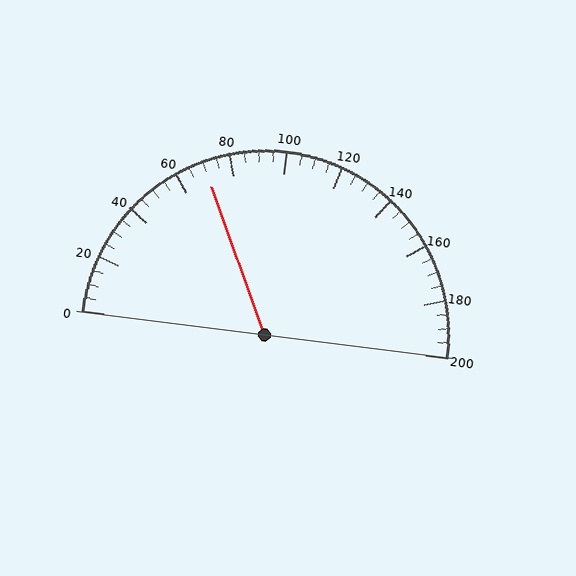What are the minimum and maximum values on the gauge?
The gauge ranges from 0 to 200.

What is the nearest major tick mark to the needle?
The nearest major tick mark is 80.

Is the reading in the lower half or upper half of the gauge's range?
The reading is in the lower half of the range (0 to 200).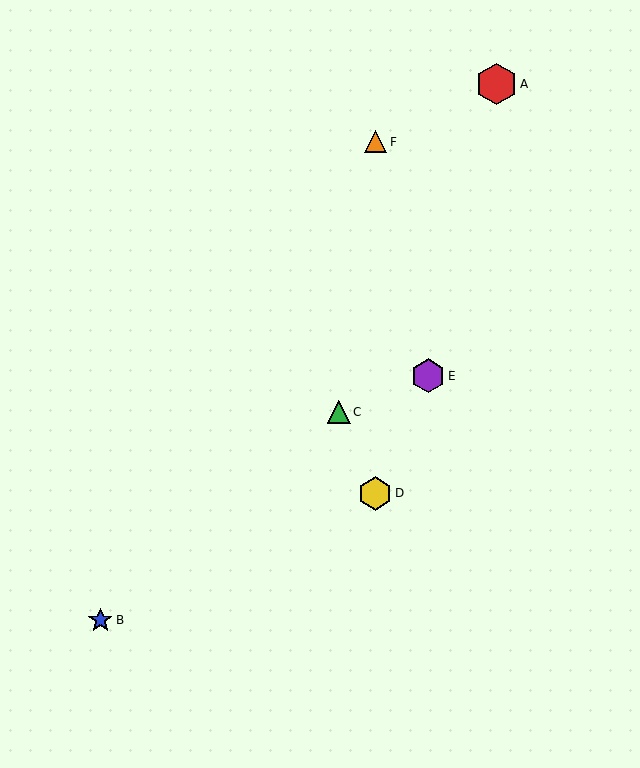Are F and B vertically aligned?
No, F is at x≈375 and B is at x≈100.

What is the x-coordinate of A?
Object A is at x≈497.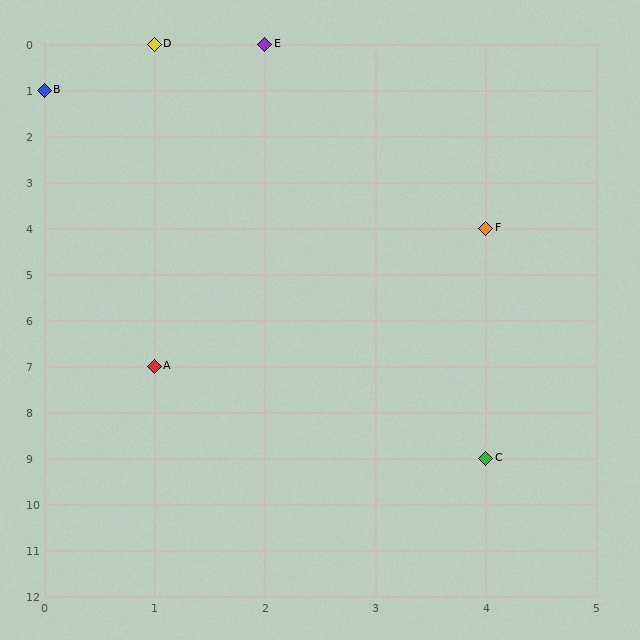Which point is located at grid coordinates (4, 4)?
Point F is at (4, 4).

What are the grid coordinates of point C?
Point C is at grid coordinates (4, 9).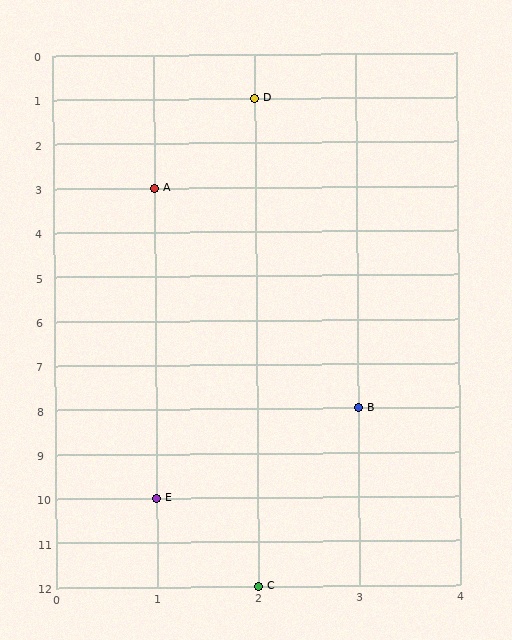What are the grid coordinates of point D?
Point D is at grid coordinates (2, 1).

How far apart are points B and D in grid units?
Points B and D are 1 column and 7 rows apart (about 7.1 grid units diagonally).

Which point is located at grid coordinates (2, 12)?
Point C is at (2, 12).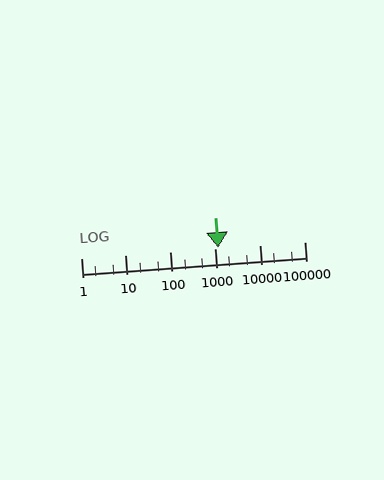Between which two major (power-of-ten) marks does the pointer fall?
The pointer is between 1000 and 10000.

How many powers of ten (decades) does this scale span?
The scale spans 5 decades, from 1 to 100000.